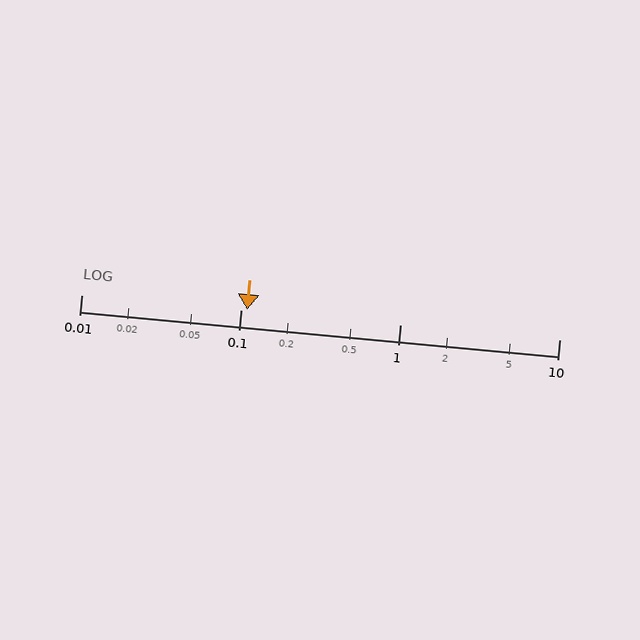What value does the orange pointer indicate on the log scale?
The pointer indicates approximately 0.11.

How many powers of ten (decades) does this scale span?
The scale spans 3 decades, from 0.01 to 10.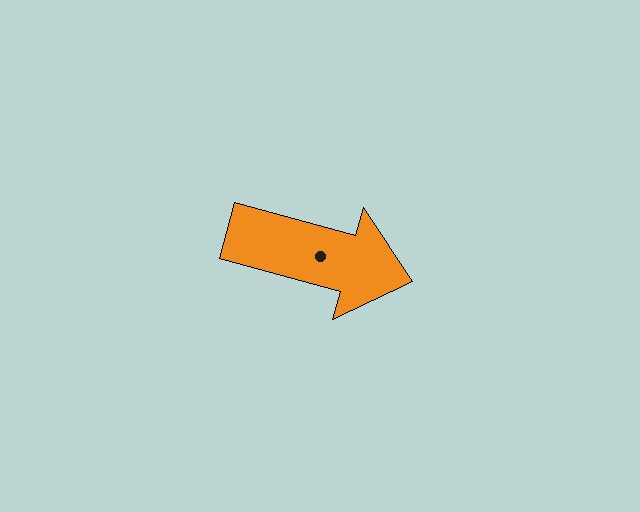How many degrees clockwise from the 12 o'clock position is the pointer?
Approximately 105 degrees.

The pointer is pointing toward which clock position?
Roughly 4 o'clock.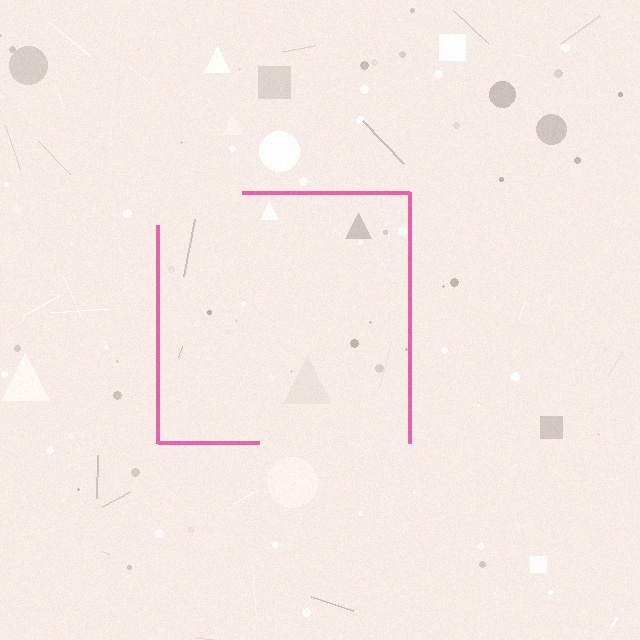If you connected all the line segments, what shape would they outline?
They would outline a square.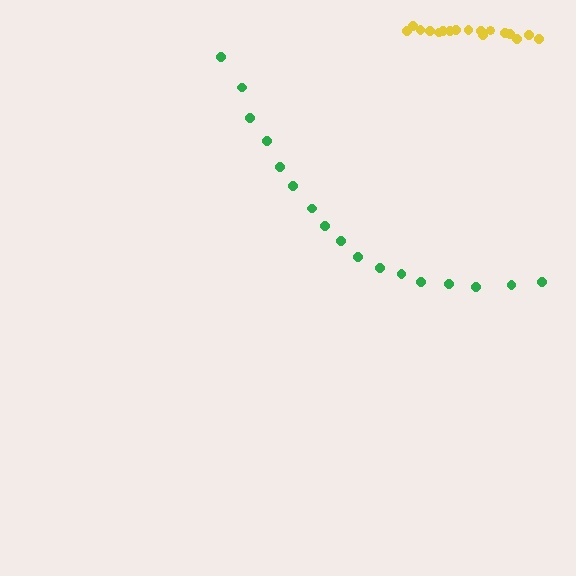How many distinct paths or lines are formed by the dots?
There are 2 distinct paths.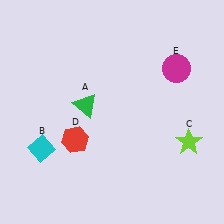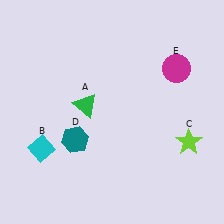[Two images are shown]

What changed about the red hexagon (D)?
In Image 1, D is red. In Image 2, it changed to teal.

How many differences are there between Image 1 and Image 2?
There is 1 difference between the two images.